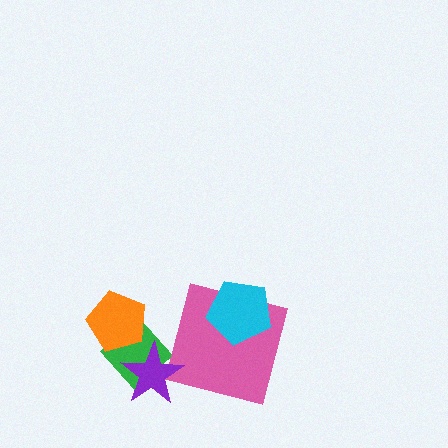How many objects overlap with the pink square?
1 object overlaps with the pink square.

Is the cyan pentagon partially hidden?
No, no other shape covers it.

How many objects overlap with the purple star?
1 object overlaps with the purple star.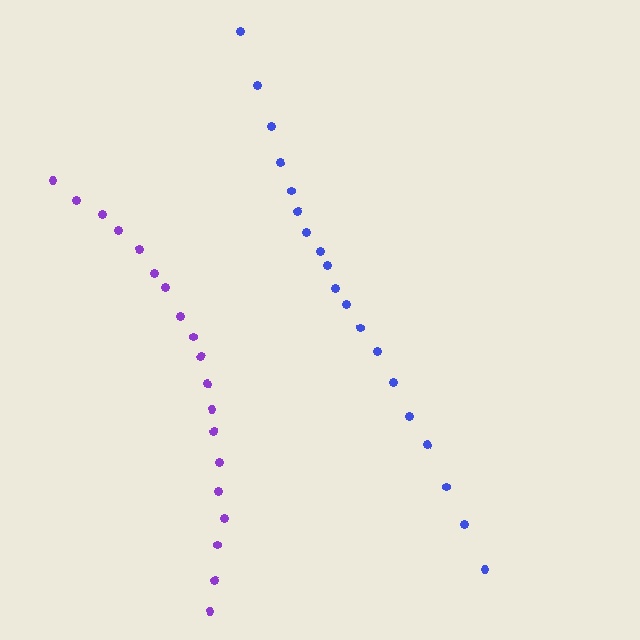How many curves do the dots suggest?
There are 2 distinct paths.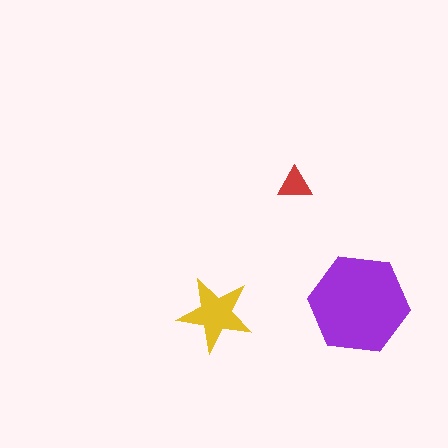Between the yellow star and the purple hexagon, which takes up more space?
The purple hexagon.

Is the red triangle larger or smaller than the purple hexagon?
Smaller.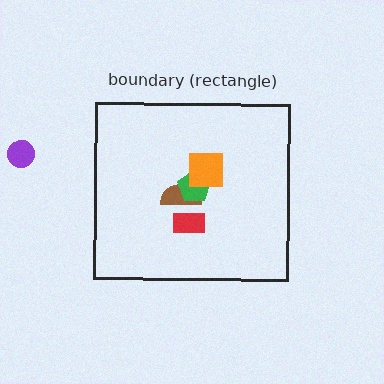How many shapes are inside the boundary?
4 inside, 1 outside.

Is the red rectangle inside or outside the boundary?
Inside.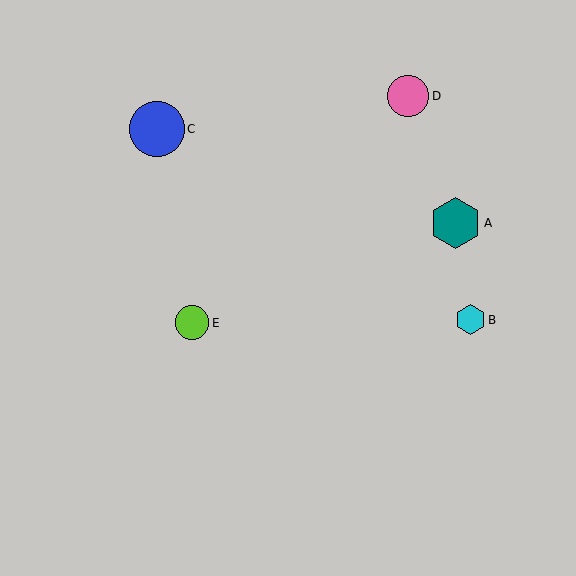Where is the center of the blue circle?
The center of the blue circle is at (157, 129).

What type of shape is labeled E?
Shape E is a lime circle.